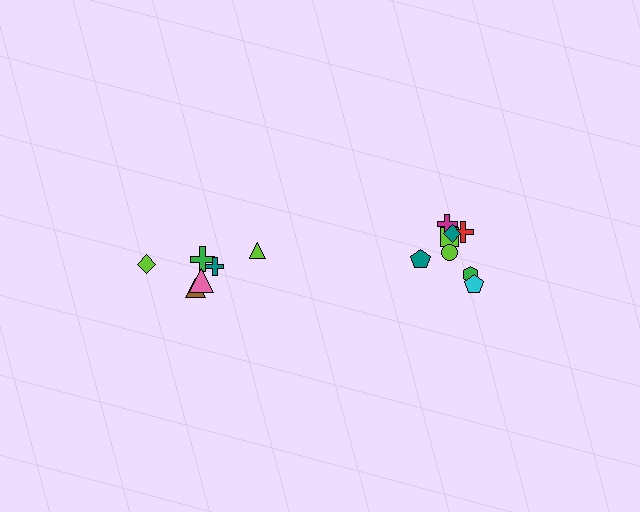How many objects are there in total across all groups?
There are 14 objects.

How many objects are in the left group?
There are 6 objects.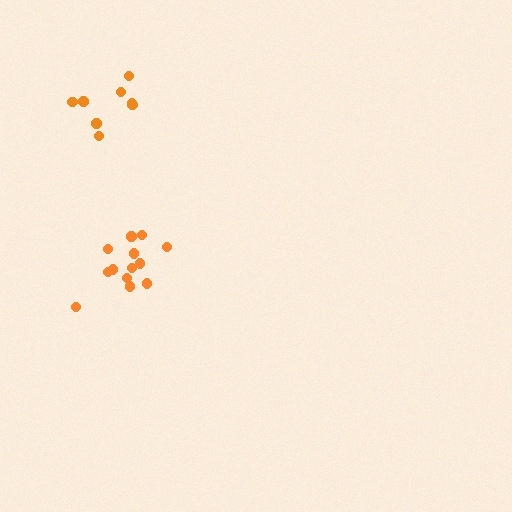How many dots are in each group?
Group 1: 8 dots, Group 2: 13 dots (21 total).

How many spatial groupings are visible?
There are 2 spatial groupings.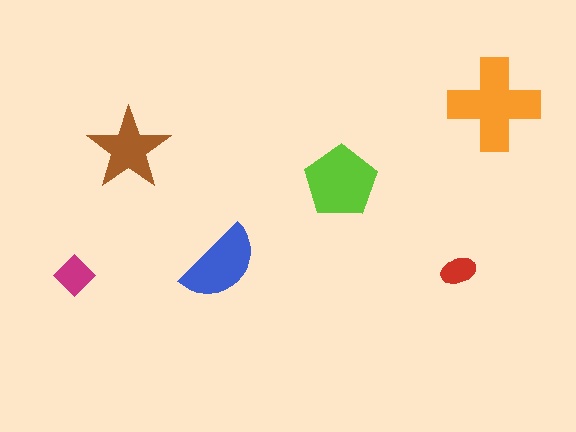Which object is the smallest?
The red ellipse.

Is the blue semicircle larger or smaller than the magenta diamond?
Larger.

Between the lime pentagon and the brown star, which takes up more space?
The lime pentagon.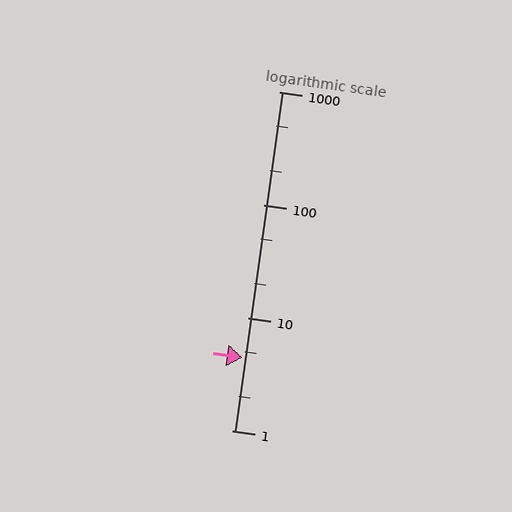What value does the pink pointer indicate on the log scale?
The pointer indicates approximately 4.4.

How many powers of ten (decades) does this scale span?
The scale spans 3 decades, from 1 to 1000.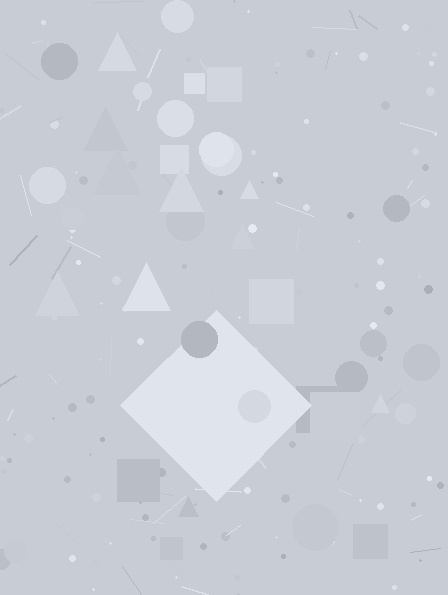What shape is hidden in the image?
A diamond is hidden in the image.